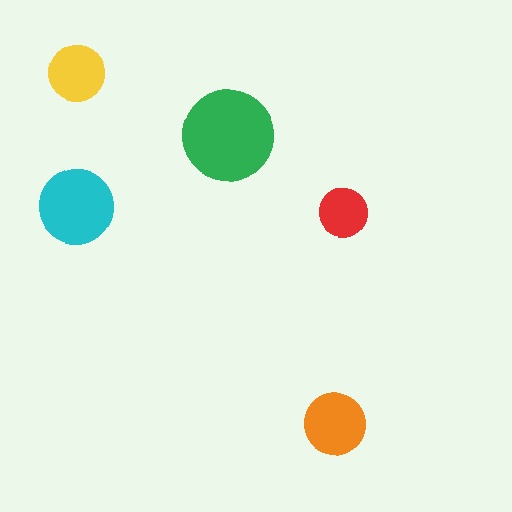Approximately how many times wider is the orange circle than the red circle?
About 1.5 times wider.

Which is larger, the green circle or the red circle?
The green one.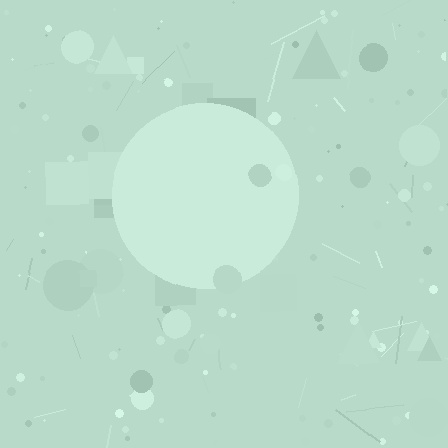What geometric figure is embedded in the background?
A circle is embedded in the background.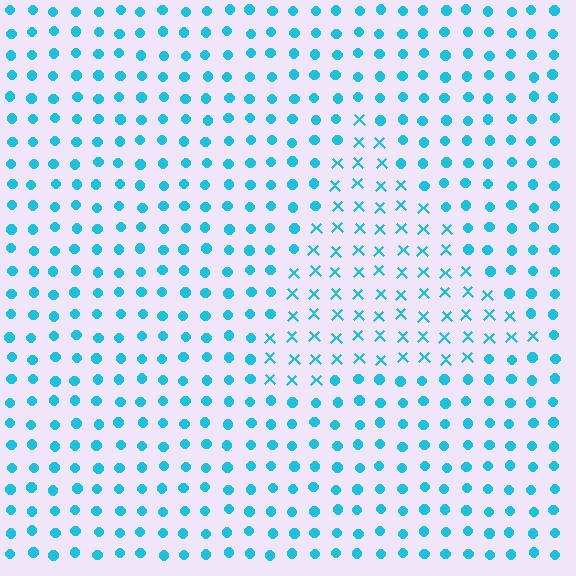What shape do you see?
I see a triangle.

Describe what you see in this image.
The image is filled with small cyan elements arranged in a uniform grid. A triangle-shaped region contains X marks, while the surrounding area contains circles. The boundary is defined purely by the change in element shape.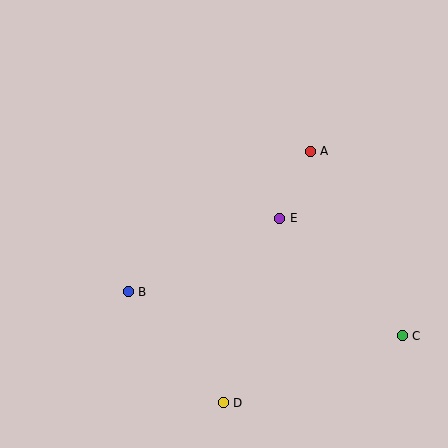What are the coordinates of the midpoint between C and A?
The midpoint between C and A is at (356, 244).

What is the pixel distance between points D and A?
The distance between D and A is 266 pixels.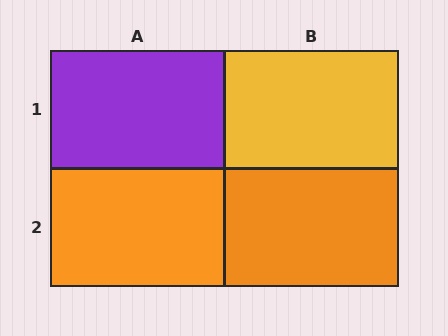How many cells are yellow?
1 cell is yellow.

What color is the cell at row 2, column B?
Orange.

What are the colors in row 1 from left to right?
Purple, yellow.